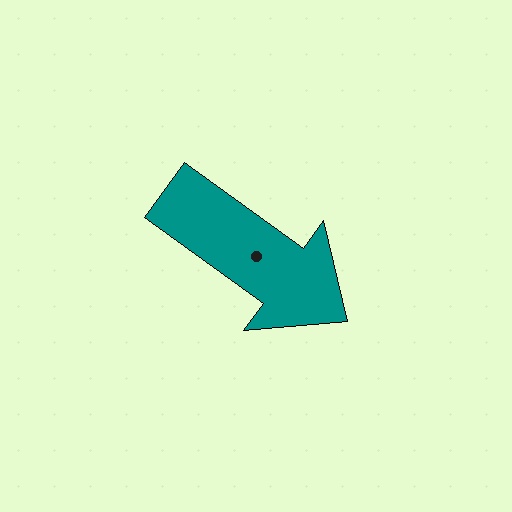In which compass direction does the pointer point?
Southeast.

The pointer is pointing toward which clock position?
Roughly 4 o'clock.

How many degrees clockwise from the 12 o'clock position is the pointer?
Approximately 126 degrees.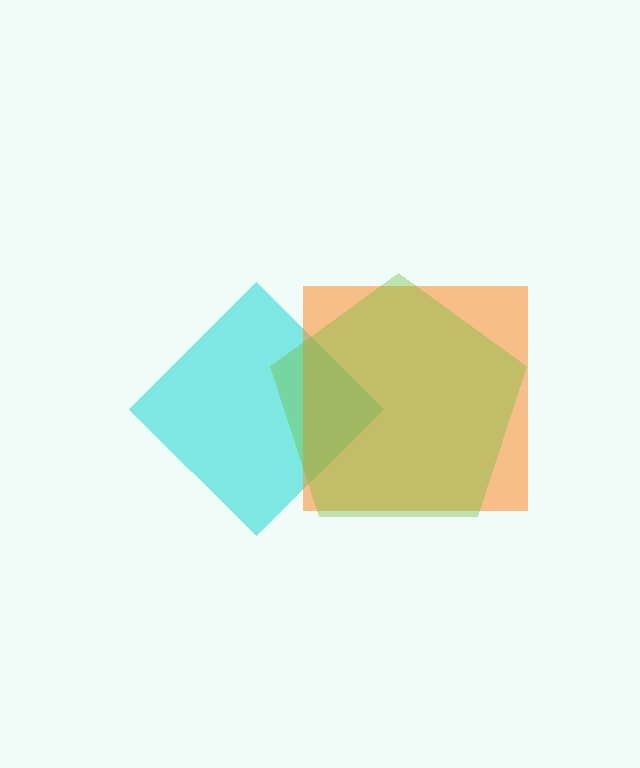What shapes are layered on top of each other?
The layered shapes are: a cyan diamond, an orange square, a lime pentagon.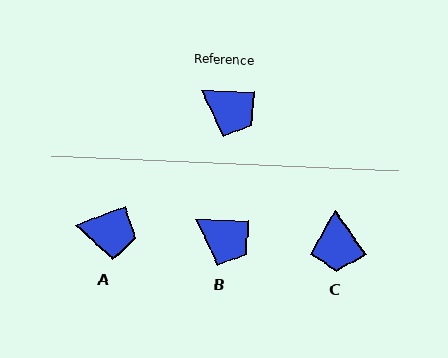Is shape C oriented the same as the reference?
No, it is off by about 54 degrees.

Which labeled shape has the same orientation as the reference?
B.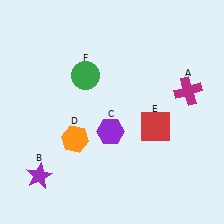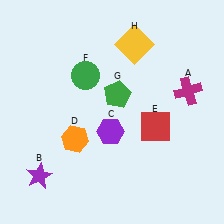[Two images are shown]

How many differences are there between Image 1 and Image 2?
There are 2 differences between the two images.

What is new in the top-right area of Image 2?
A green pentagon (G) was added in the top-right area of Image 2.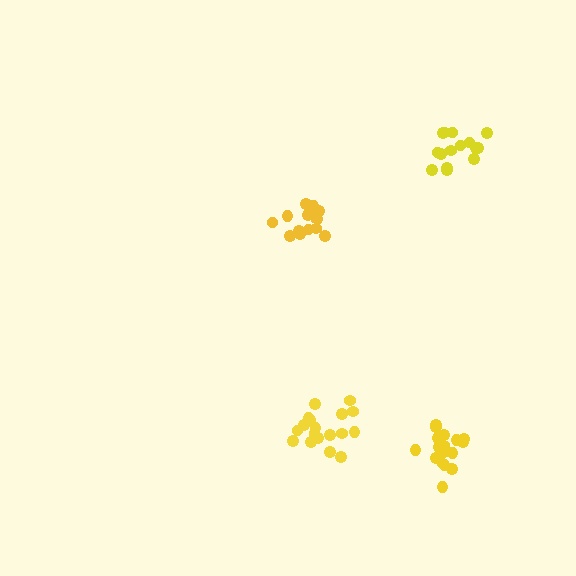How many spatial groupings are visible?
There are 4 spatial groupings.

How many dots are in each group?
Group 1: 15 dots, Group 2: 19 dots, Group 3: 15 dots, Group 4: 17 dots (66 total).